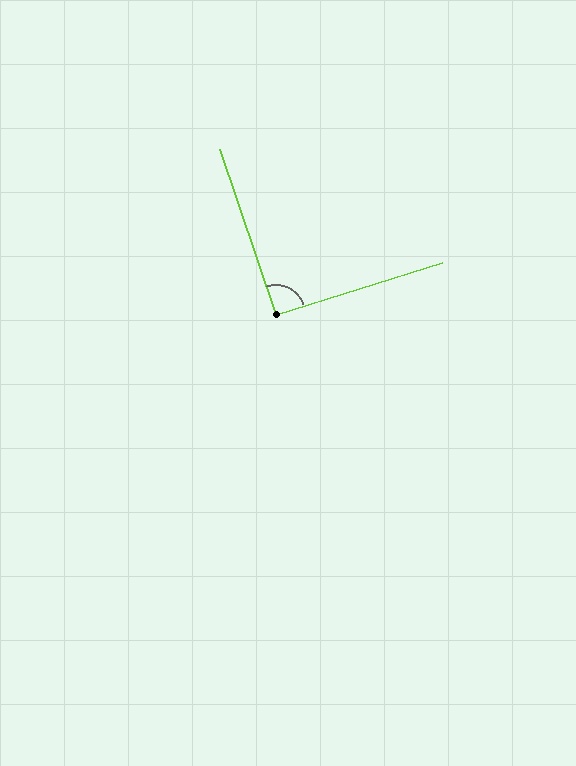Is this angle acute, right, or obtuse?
It is approximately a right angle.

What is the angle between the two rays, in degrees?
Approximately 91 degrees.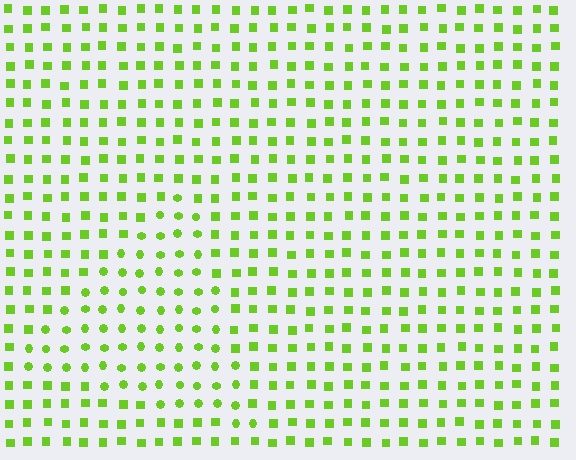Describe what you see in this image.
The image is filled with small lime elements arranged in a uniform grid. A triangle-shaped region contains circles, while the surrounding area contains squares. The boundary is defined purely by the change in element shape.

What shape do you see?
I see a triangle.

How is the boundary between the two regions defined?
The boundary is defined by a change in element shape: circles inside vs. squares outside. All elements share the same color and spacing.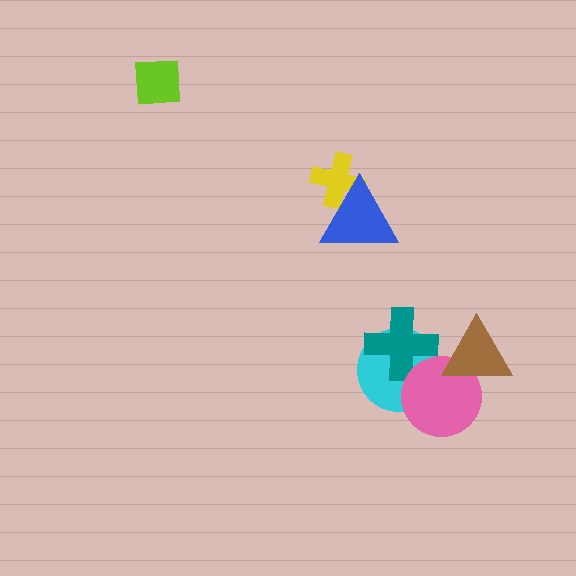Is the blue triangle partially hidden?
No, no other shape covers it.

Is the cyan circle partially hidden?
Yes, it is partially covered by another shape.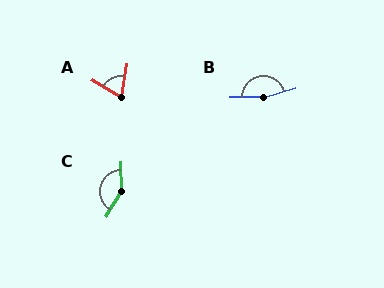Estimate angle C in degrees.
Approximately 148 degrees.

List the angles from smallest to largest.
A (68°), C (148°), B (165°).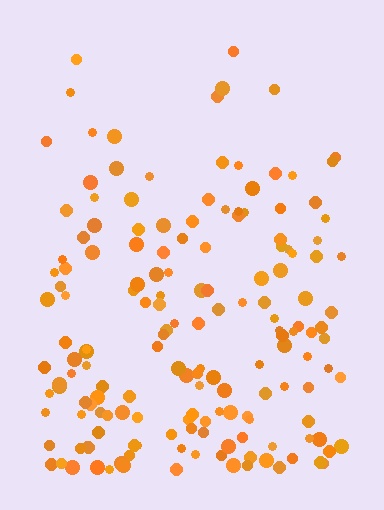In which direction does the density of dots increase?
From top to bottom, with the bottom side densest.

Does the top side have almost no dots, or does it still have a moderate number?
Still a moderate number, just noticeably fewer than the bottom.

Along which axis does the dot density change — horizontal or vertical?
Vertical.